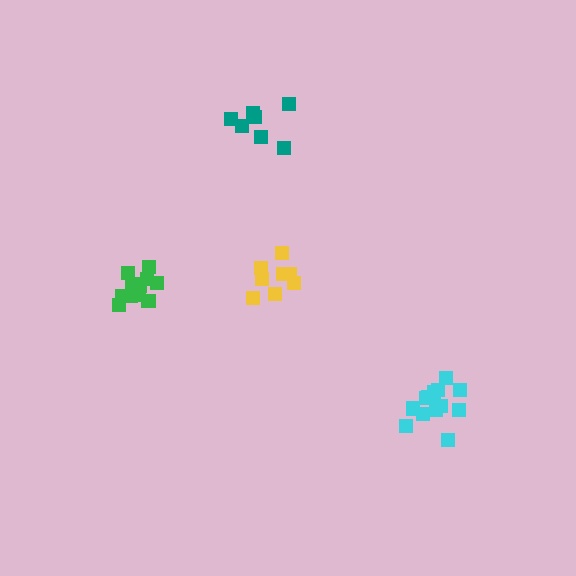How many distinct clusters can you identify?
There are 4 distinct clusters.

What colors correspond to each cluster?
The clusters are colored: green, teal, yellow, cyan.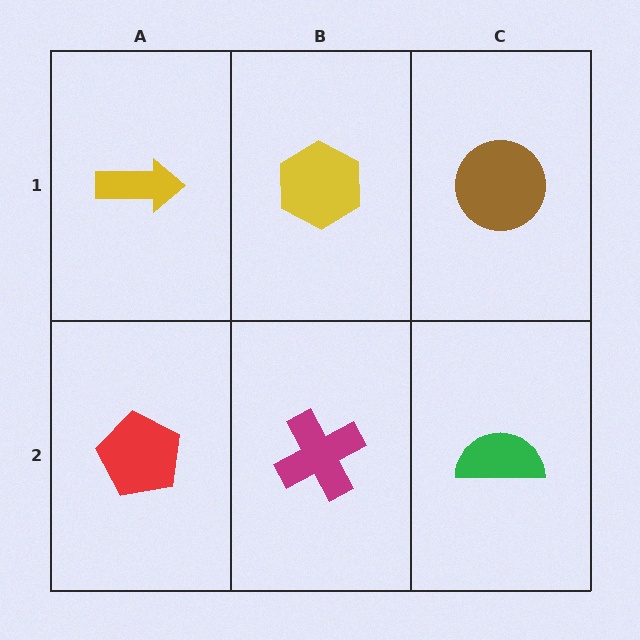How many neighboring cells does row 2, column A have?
2.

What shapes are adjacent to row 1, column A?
A red pentagon (row 2, column A), a yellow hexagon (row 1, column B).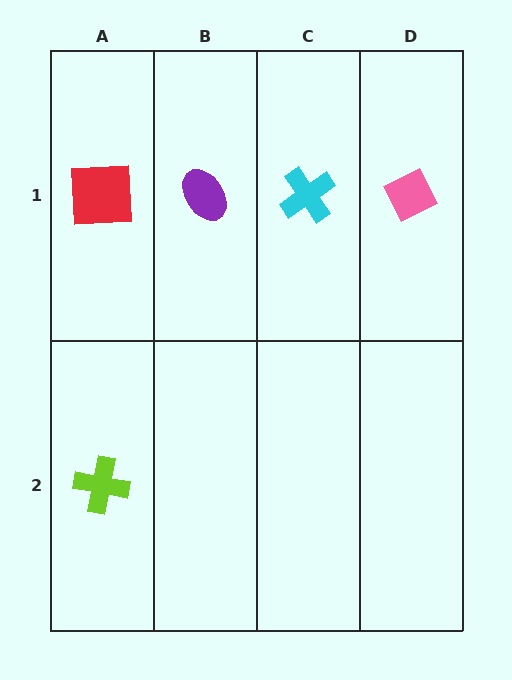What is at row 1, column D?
A pink diamond.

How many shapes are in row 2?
1 shape.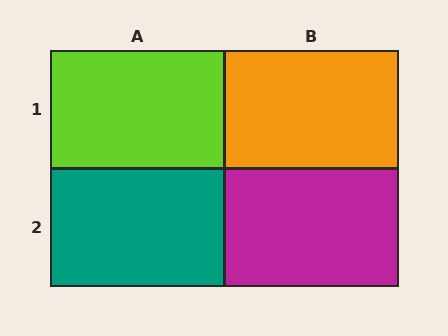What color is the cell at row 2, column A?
Teal.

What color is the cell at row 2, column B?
Magenta.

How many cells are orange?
1 cell is orange.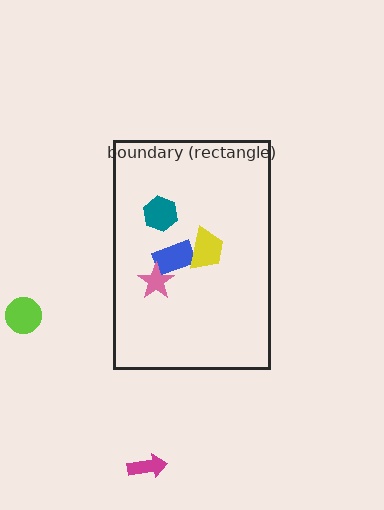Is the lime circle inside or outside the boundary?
Outside.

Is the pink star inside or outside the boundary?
Inside.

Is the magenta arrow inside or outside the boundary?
Outside.